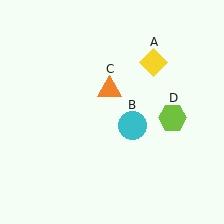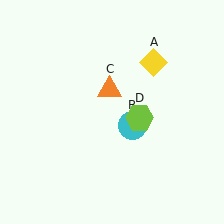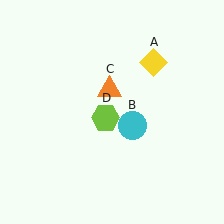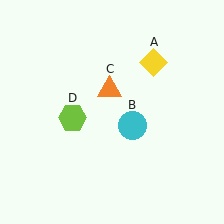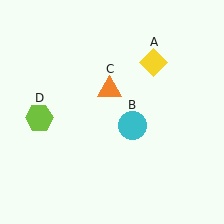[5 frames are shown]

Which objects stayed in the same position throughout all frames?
Yellow diamond (object A) and cyan circle (object B) and orange triangle (object C) remained stationary.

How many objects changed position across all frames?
1 object changed position: lime hexagon (object D).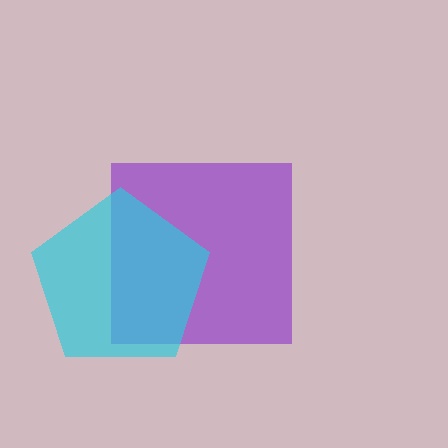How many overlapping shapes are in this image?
There are 2 overlapping shapes in the image.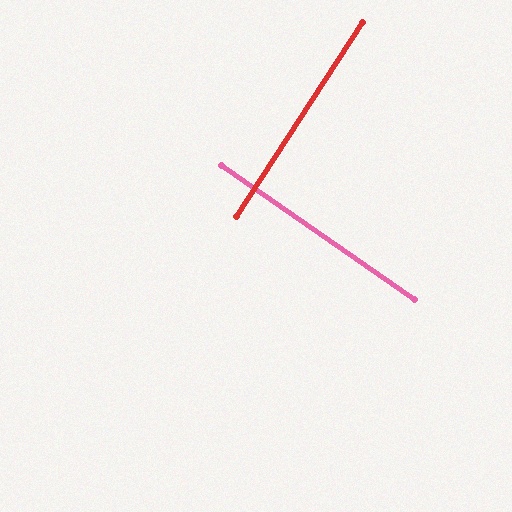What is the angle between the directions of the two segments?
Approximately 88 degrees.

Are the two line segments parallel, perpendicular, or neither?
Perpendicular — they meet at approximately 88°.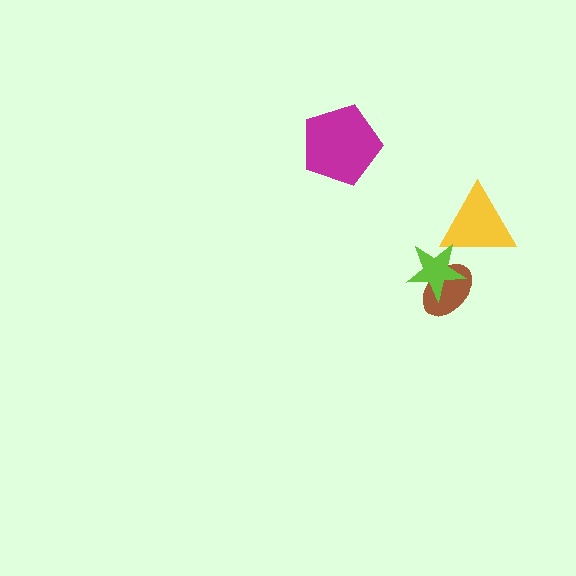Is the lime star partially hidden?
No, no other shape covers it.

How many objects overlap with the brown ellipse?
1 object overlaps with the brown ellipse.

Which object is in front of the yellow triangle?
The lime star is in front of the yellow triangle.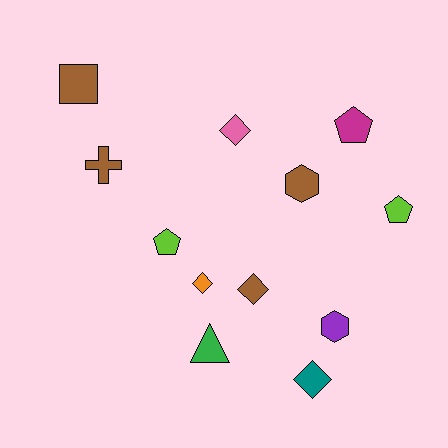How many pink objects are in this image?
There is 1 pink object.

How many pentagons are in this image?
There are 3 pentagons.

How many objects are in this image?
There are 12 objects.